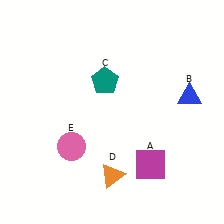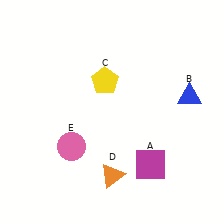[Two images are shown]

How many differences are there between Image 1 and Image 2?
There is 1 difference between the two images.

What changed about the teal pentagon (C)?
In Image 1, C is teal. In Image 2, it changed to yellow.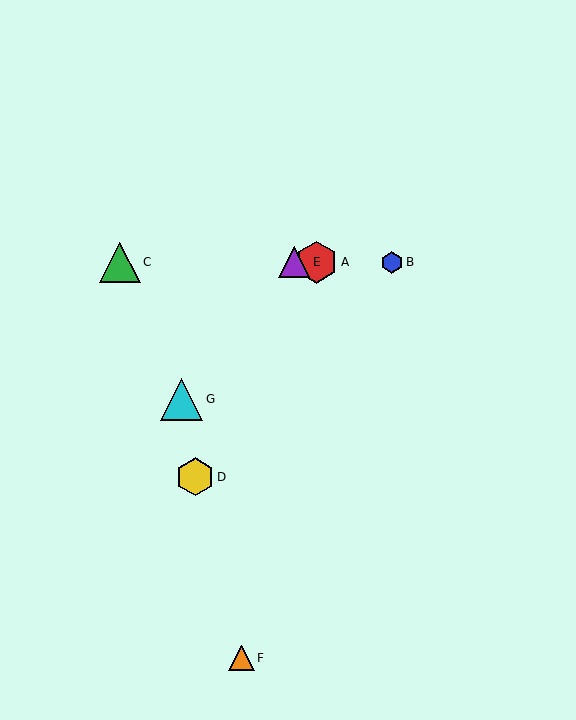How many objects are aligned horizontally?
4 objects (A, B, C, E) are aligned horizontally.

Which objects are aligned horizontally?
Objects A, B, C, E are aligned horizontally.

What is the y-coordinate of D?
Object D is at y≈477.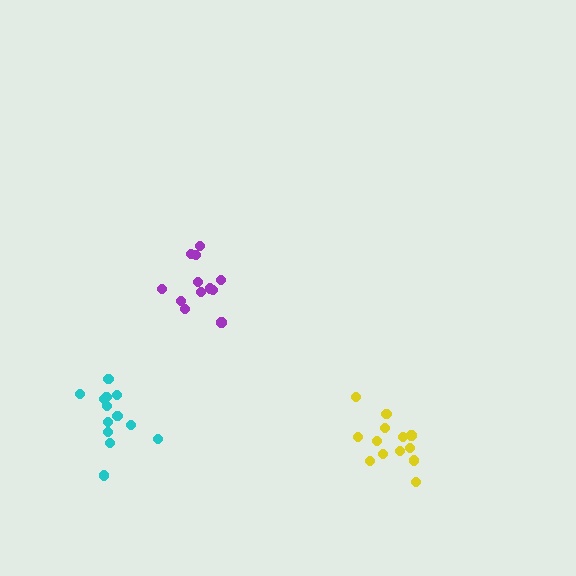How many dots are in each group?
Group 1: 12 dots, Group 2: 13 dots, Group 3: 13 dots (38 total).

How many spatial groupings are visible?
There are 3 spatial groupings.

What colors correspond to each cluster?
The clusters are colored: purple, cyan, yellow.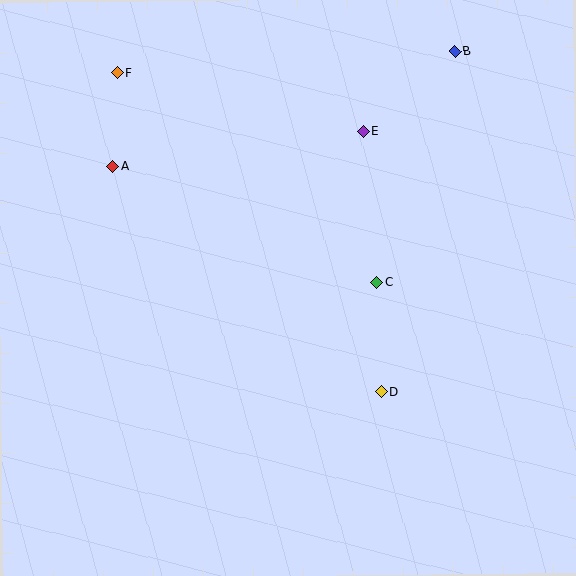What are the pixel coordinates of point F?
Point F is at (117, 73).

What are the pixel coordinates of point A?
Point A is at (113, 166).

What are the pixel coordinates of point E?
Point E is at (364, 131).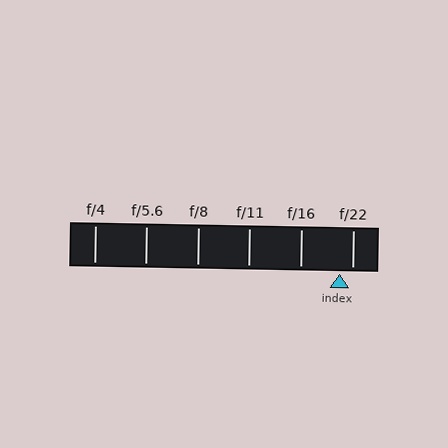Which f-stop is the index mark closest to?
The index mark is closest to f/22.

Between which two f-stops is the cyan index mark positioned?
The index mark is between f/16 and f/22.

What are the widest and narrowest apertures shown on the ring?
The widest aperture shown is f/4 and the narrowest is f/22.